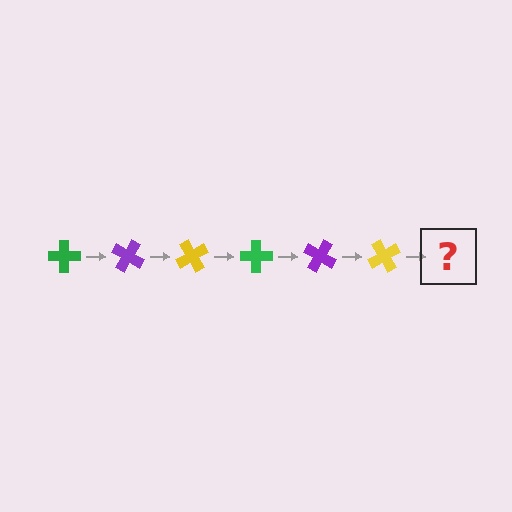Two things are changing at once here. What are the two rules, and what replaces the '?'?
The two rules are that it rotates 30 degrees each step and the color cycles through green, purple, and yellow. The '?' should be a green cross, rotated 180 degrees from the start.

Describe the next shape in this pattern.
It should be a green cross, rotated 180 degrees from the start.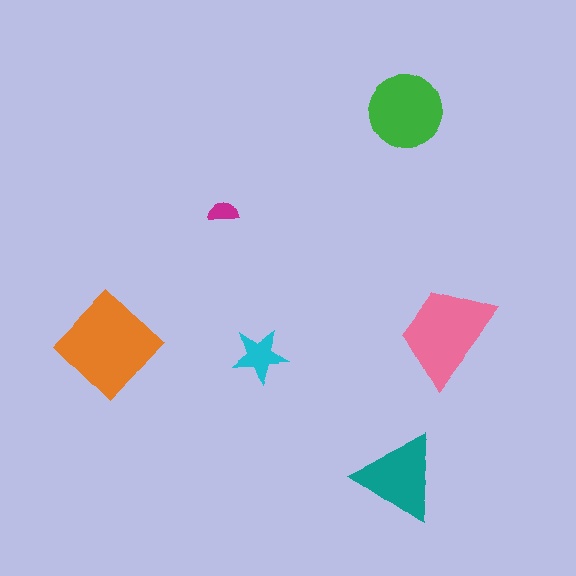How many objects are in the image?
There are 6 objects in the image.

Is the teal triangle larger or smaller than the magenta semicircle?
Larger.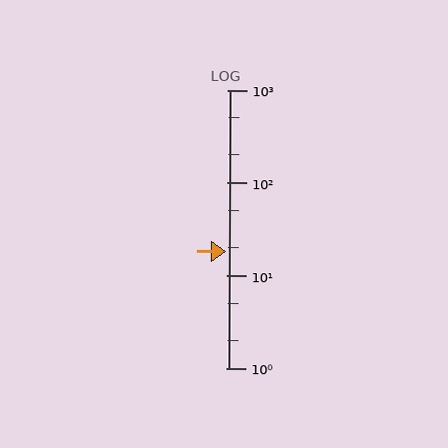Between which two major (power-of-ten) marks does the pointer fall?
The pointer is between 10 and 100.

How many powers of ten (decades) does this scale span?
The scale spans 3 decades, from 1 to 1000.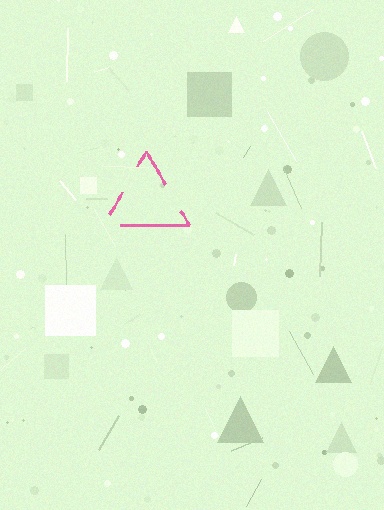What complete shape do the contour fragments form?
The contour fragments form a triangle.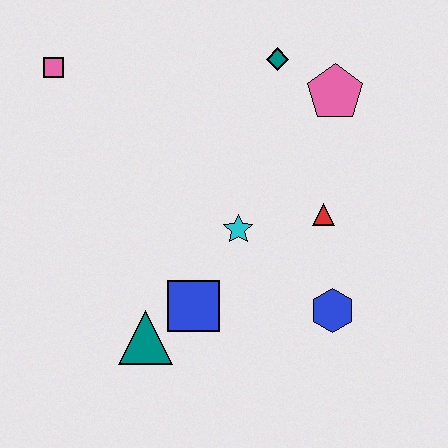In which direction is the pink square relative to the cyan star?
The pink square is to the left of the cyan star.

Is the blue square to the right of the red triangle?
No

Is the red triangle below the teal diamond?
Yes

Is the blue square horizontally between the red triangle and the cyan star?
No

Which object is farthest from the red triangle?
The pink square is farthest from the red triangle.